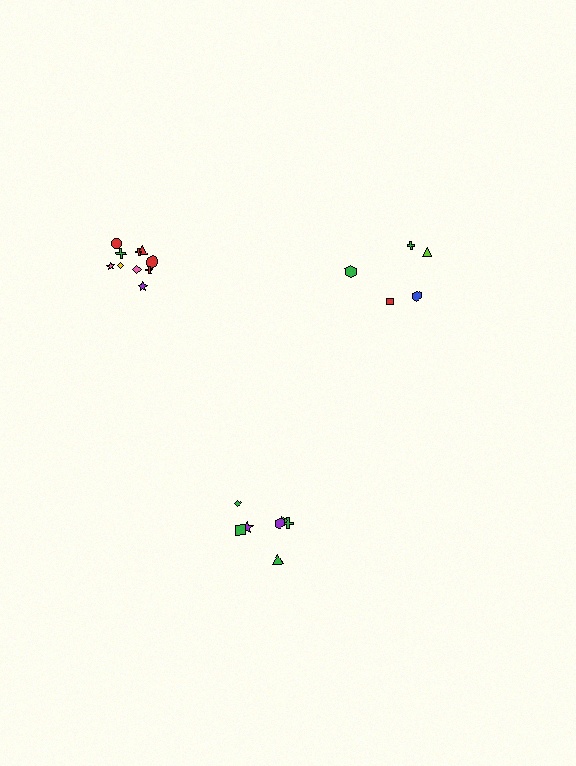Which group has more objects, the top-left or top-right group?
The top-left group.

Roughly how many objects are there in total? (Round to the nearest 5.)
Roughly 20 objects in total.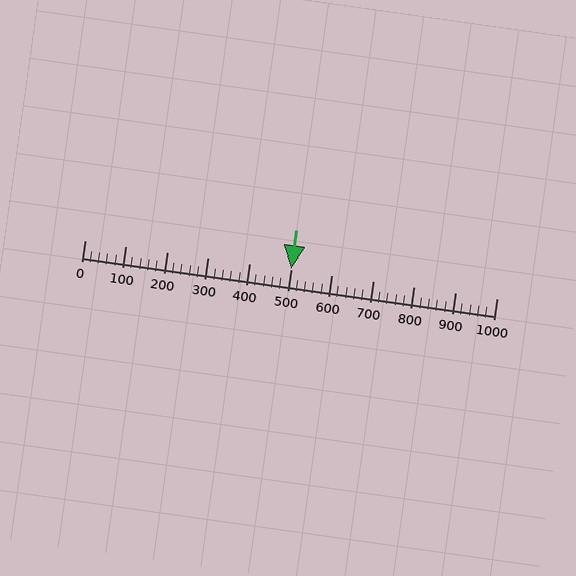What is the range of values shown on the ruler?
The ruler shows values from 0 to 1000.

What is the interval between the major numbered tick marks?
The major tick marks are spaced 100 units apart.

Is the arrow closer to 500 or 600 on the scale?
The arrow is closer to 500.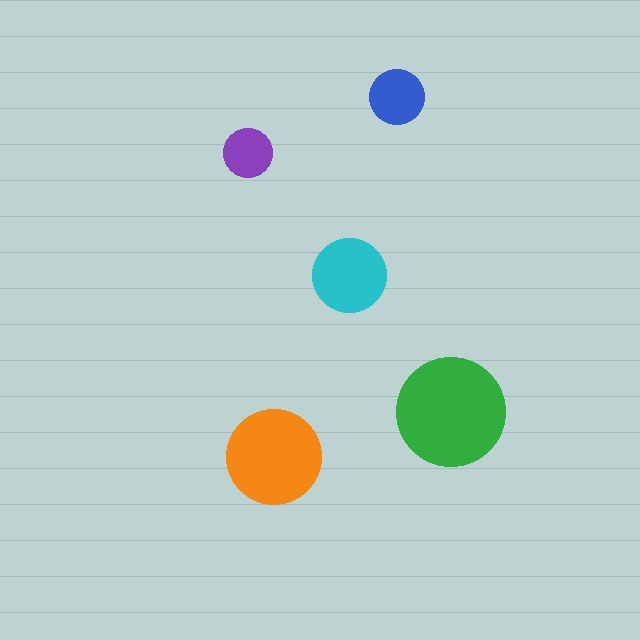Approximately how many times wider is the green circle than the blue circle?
About 2 times wider.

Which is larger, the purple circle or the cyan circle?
The cyan one.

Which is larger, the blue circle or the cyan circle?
The cyan one.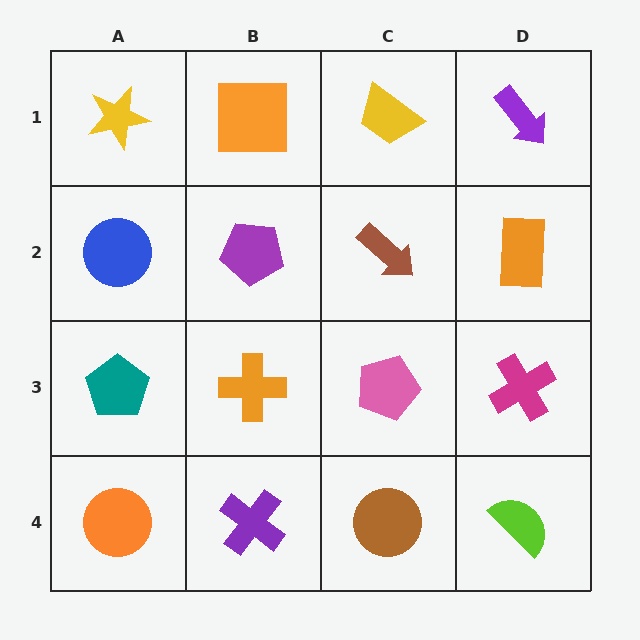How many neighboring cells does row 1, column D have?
2.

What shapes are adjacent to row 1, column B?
A purple pentagon (row 2, column B), a yellow star (row 1, column A), a yellow trapezoid (row 1, column C).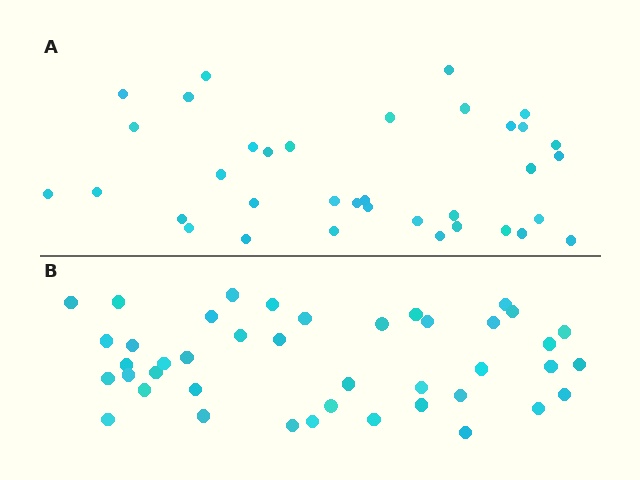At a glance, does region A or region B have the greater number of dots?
Region B (the bottom region) has more dots.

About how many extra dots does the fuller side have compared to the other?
Region B has about 6 more dots than region A.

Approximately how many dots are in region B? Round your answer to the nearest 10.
About 40 dots. (The exact count is 42, which rounds to 40.)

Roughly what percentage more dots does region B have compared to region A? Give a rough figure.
About 15% more.